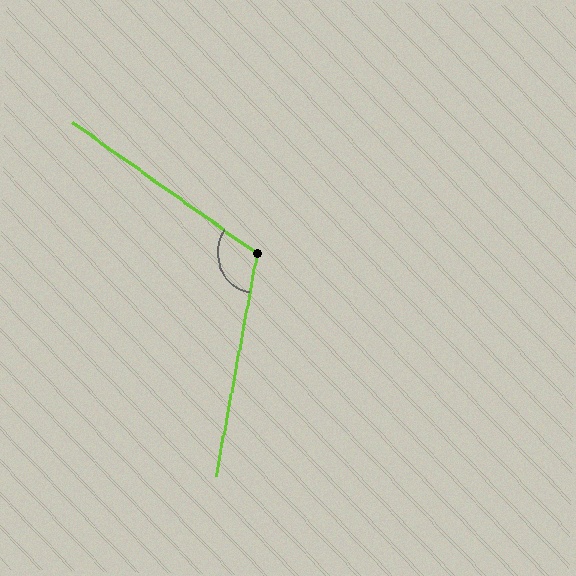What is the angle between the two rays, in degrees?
Approximately 115 degrees.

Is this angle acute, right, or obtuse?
It is obtuse.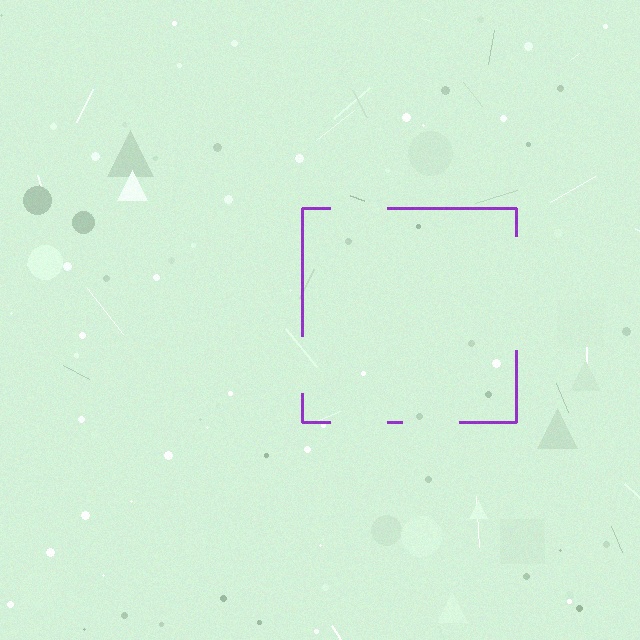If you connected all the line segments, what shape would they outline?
They would outline a square.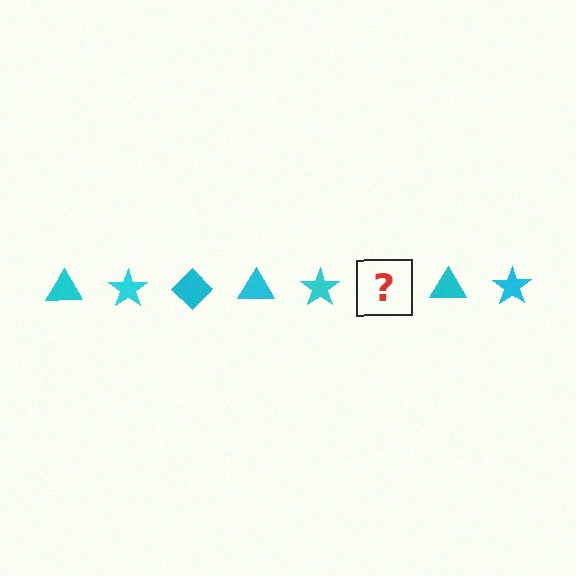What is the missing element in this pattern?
The missing element is a cyan diamond.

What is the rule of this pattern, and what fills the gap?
The rule is that the pattern cycles through triangle, star, diamond shapes in cyan. The gap should be filled with a cyan diamond.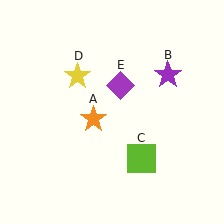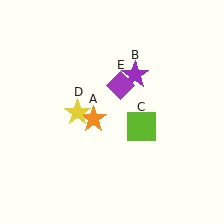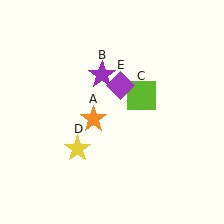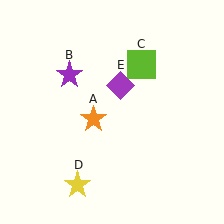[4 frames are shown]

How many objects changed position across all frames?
3 objects changed position: purple star (object B), lime square (object C), yellow star (object D).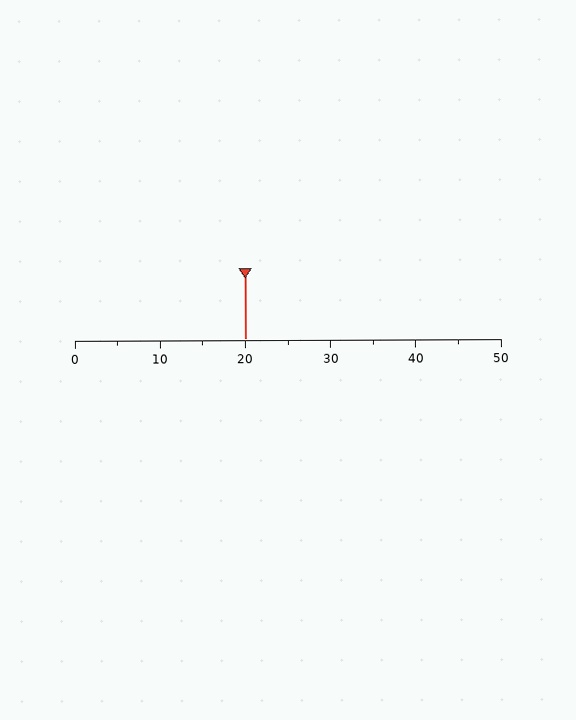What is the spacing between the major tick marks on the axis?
The major ticks are spaced 10 apart.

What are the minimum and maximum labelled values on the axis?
The axis runs from 0 to 50.